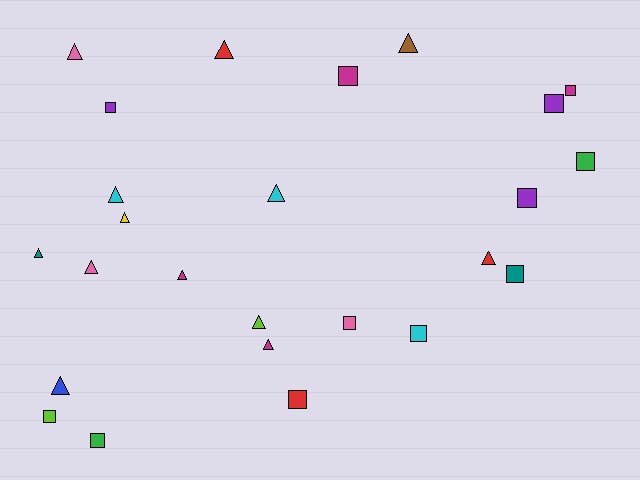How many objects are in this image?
There are 25 objects.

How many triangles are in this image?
There are 13 triangles.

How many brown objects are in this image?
There is 1 brown object.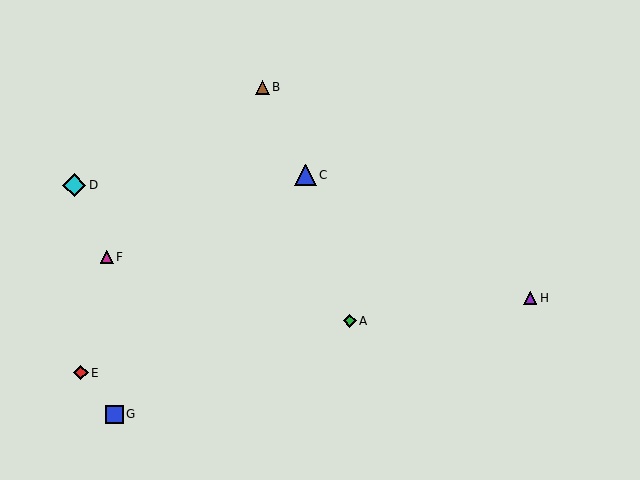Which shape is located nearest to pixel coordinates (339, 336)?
The green diamond (labeled A) at (350, 321) is nearest to that location.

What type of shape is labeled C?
Shape C is a blue triangle.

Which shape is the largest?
The cyan diamond (labeled D) is the largest.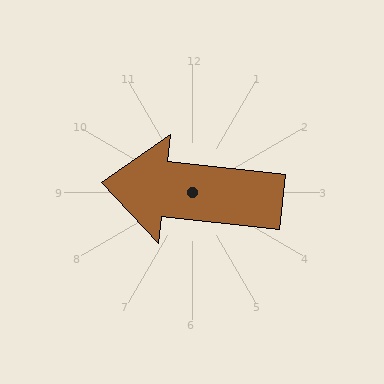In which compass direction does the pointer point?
West.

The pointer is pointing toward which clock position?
Roughly 9 o'clock.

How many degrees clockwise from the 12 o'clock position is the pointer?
Approximately 276 degrees.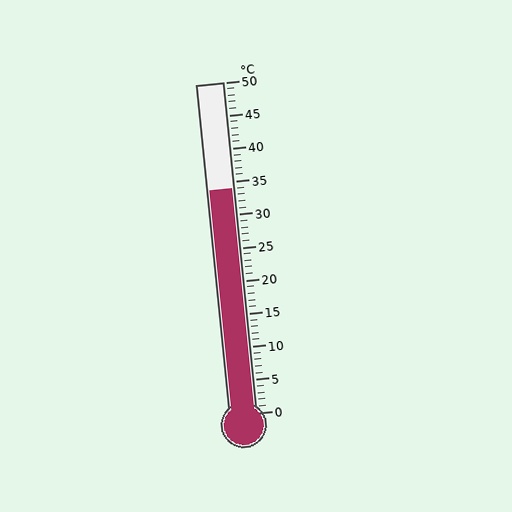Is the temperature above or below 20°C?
The temperature is above 20°C.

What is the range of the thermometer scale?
The thermometer scale ranges from 0°C to 50°C.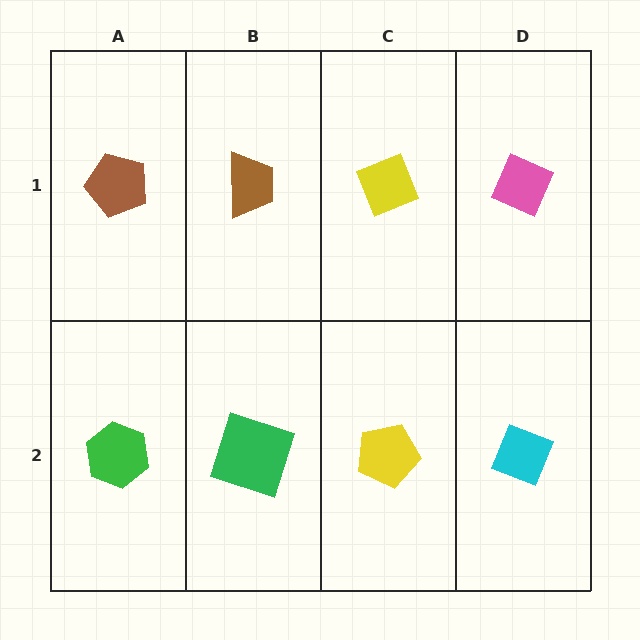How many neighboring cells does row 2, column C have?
3.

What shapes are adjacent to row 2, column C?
A yellow diamond (row 1, column C), a green square (row 2, column B), a cyan diamond (row 2, column D).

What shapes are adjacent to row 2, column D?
A pink diamond (row 1, column D), a yellow pentagon (row 2, column C).